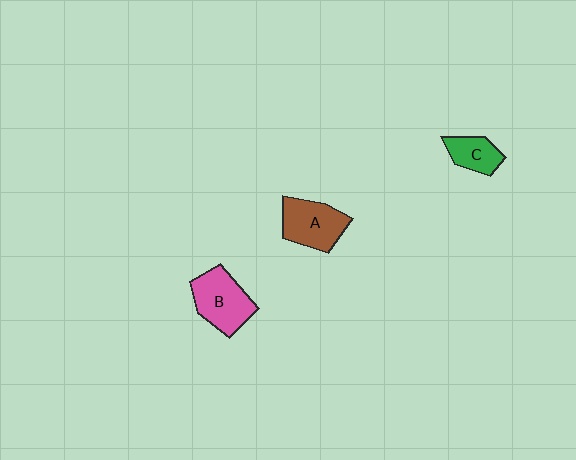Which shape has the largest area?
Shape B (pink).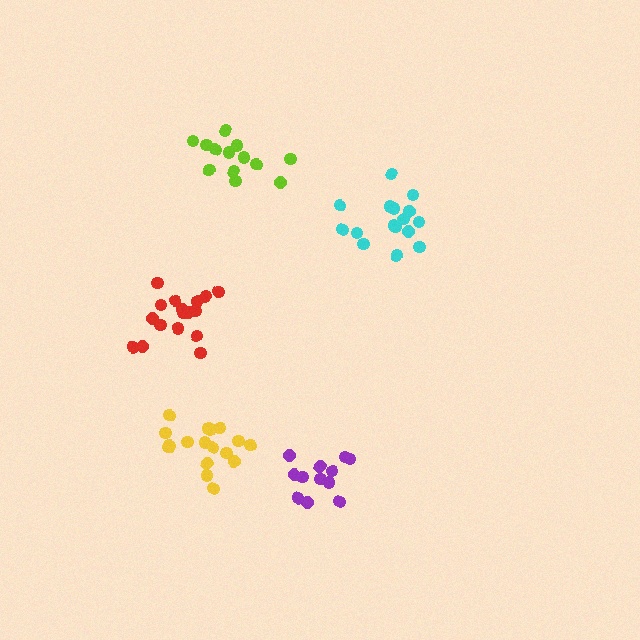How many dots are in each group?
Group 1: 17 dots, Group 2: 13 dots, Group 3: 12 dots, Group 4: 17 dots, Group 5: 18 dots (77 total).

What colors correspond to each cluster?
The clusters are colored: cyan, lime, purple, yellow, red.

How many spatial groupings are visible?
There are 5 spatial groupings.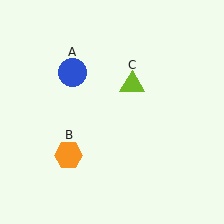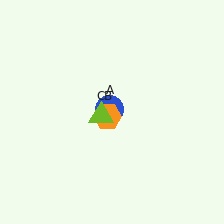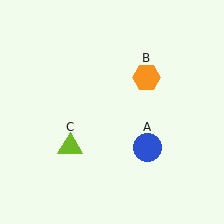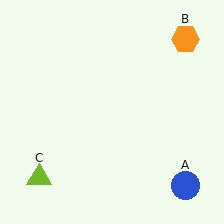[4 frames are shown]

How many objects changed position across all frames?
3 objects changed position: blue circle (object A), orange hexagon (object B), lime triangle (object C).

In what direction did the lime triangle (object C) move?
The lime triangle (object C) moved down and to the left.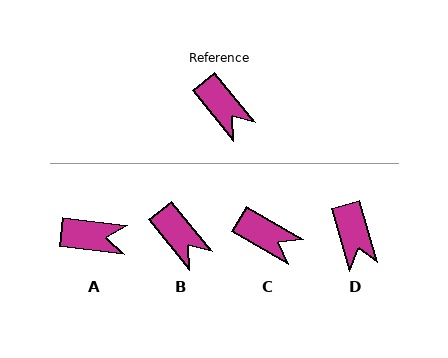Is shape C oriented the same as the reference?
No, it is off by about 21 degrees.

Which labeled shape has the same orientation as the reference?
B.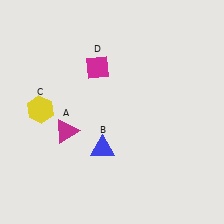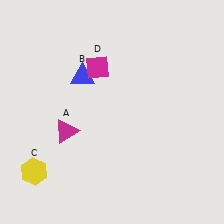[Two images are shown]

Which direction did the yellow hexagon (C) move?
The yellow hexagon (C) moved down.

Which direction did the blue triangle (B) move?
The blue triangle (B) moved up.